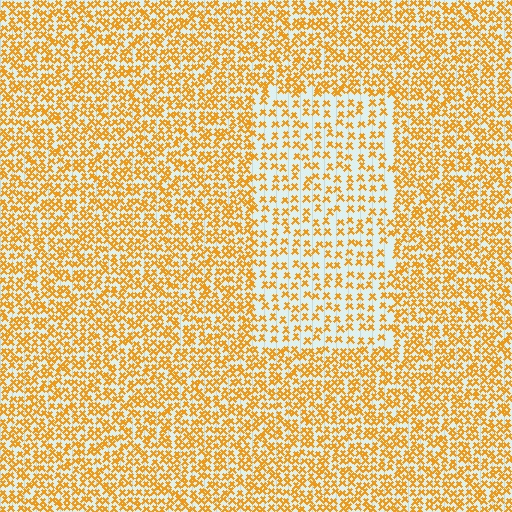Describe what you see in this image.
The image contains small orange elements arranged at two different densities. A rectangle-shaped region is visible where the elements are less densely packed than the surrounding area.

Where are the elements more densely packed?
The elements are more densely packed outside the rectangle boundary.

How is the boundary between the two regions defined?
The boundary is defined by a change in element density (approximately 1.9x ratio). All elements are the same color, size, and shape.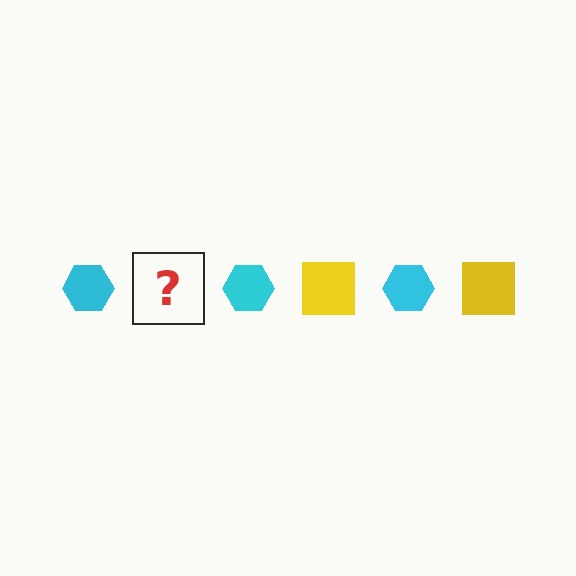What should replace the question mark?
The question mark should be replaced with a yellow square.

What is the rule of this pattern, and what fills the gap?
The rule is that the pattern alternates between cyan hexagon and yellow square. The gap should be filled with a yellow square.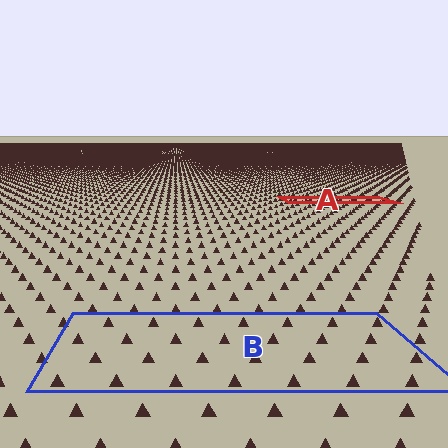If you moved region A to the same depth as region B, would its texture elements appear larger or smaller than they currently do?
They would appear larger. At a closer depth, the same texture elements are projected at a bigger on-screen size.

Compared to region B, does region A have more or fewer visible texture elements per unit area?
Region A has more texture elements per unit area — they are packed more densely because it is farther away.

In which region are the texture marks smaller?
The texture marks are smaller in region A, because it is farther away.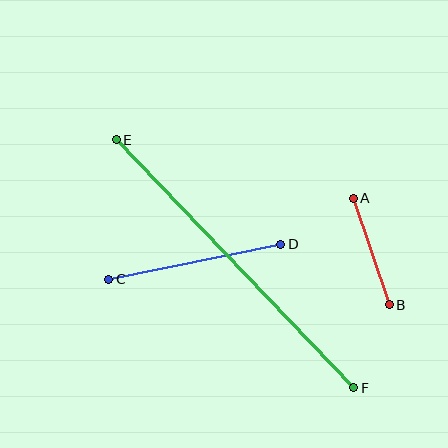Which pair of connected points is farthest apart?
Points E and F are farthest apart.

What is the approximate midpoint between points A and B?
The midpoint is at approximately (371, 251) pixels.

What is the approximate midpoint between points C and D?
The midpoint is at approximately (195, 262) pixels.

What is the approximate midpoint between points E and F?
The midpoint is at approximately (235, 264) pixels.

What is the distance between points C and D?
The distance is approximately 175 pixels.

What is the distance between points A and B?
The distance is approximately 112 pixels.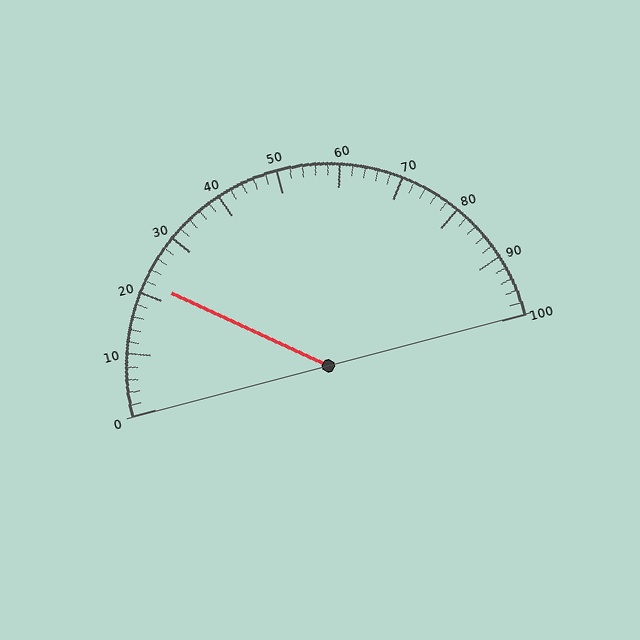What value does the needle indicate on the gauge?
The needle indicates approximately 22.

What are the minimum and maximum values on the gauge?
The gauge ranges from 0 to 100.